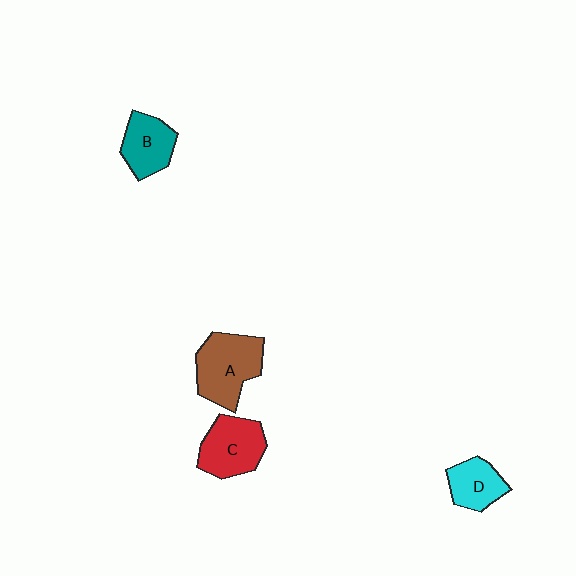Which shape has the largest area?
Shape A (brown).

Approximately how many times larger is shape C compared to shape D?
Approximately 1.4 times.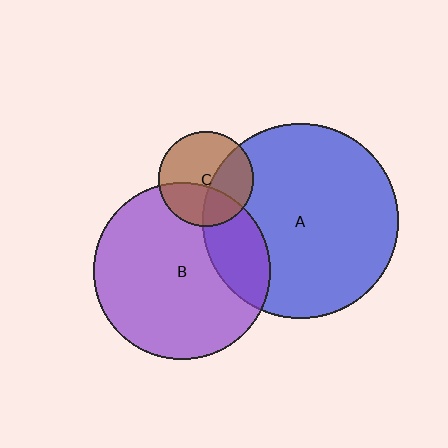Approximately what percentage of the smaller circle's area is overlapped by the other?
Approximately 40%.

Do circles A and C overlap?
Yes.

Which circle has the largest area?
Circle A (blue).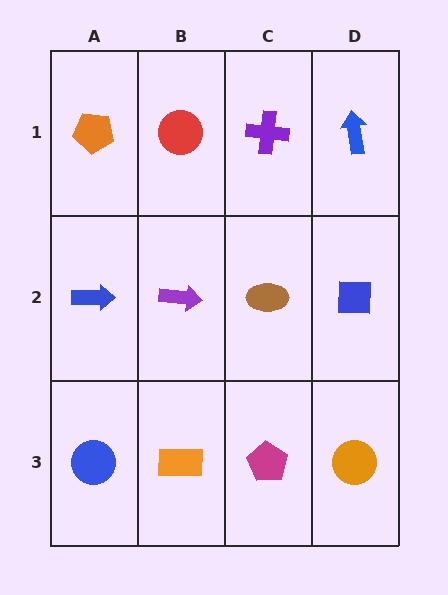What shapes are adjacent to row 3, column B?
A purple arrow (row 2, column B), a blue circle (row 3, column A), a magenta pentagon (row 3, column C).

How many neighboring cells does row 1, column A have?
2.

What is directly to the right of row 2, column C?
A blue square.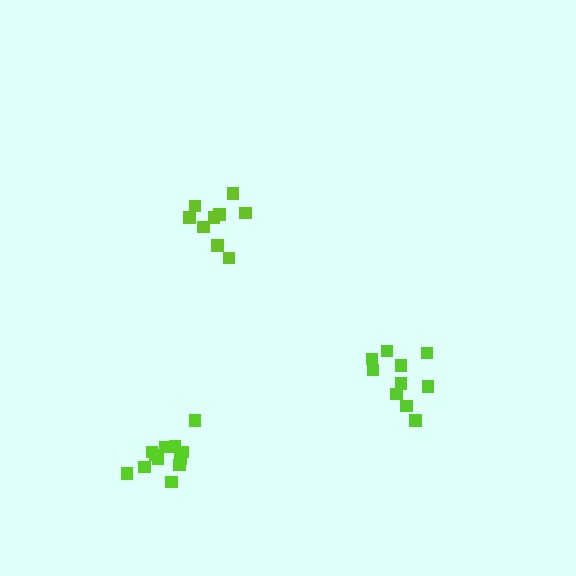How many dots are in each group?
Group 1: 9 dots, Group 2: 10 dots, Group 3: 13 dots (32 total).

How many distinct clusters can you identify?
There are 3 distinct clusters.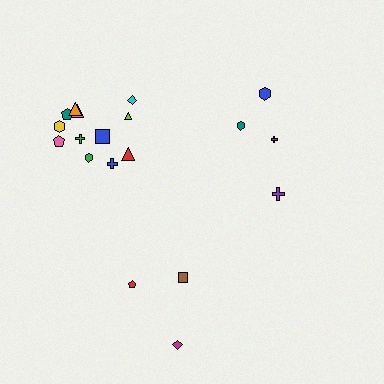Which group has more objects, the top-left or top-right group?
The top-left group.